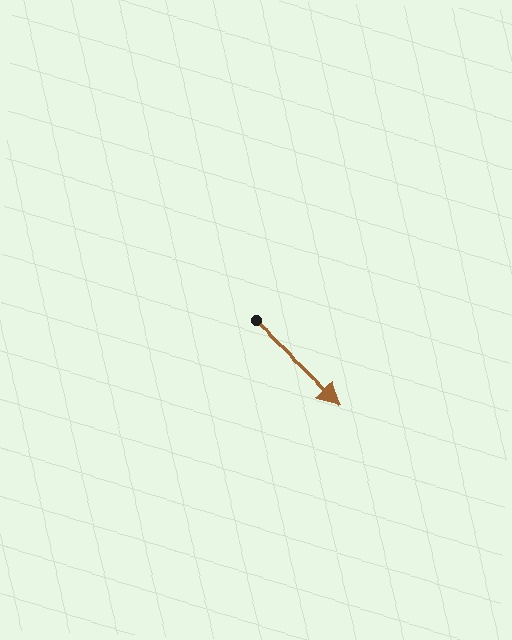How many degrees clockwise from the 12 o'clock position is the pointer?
Approximately 134 degrees.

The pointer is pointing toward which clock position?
Roughly 4 o'clock.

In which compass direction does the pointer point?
Southeast.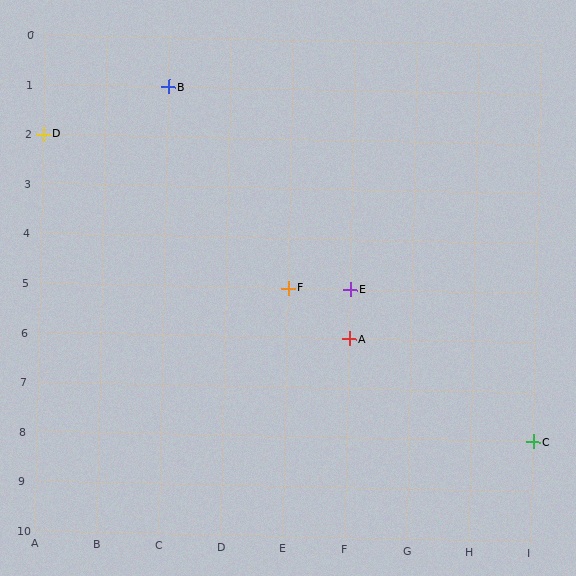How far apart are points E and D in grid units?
Points E and D are 5 columns and 3 rows apart (about 5.8 grid units diagonally).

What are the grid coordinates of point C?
Point C is at grid coordinates (I, 8).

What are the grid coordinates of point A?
Point A is at grid coordinates (F, 6).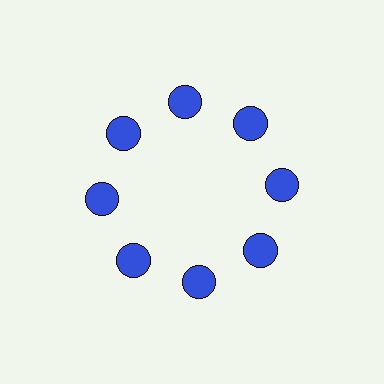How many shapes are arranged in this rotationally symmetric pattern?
There are 8 shapes, arranged in 8 groups of 1.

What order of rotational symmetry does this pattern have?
This pattern has 8-fold rotational symmetry.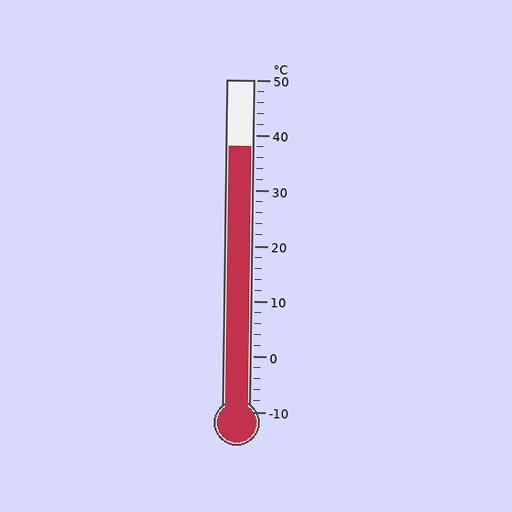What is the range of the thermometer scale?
The thermometer scale ranges from -10°C to 50°C.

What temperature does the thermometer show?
The thermometer shows approximately 38°C.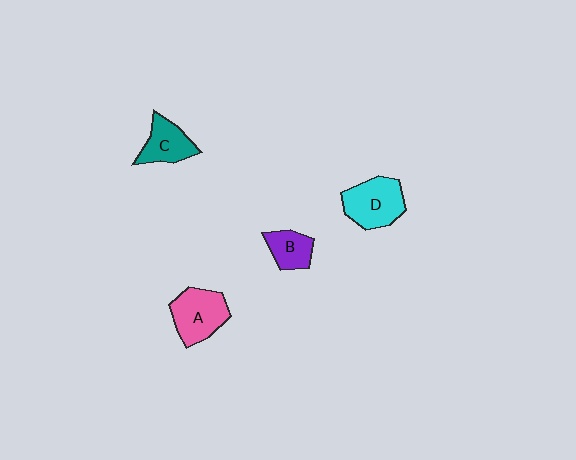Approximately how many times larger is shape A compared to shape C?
Approximately 1.3 times.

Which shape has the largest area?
Shape D (cyan).